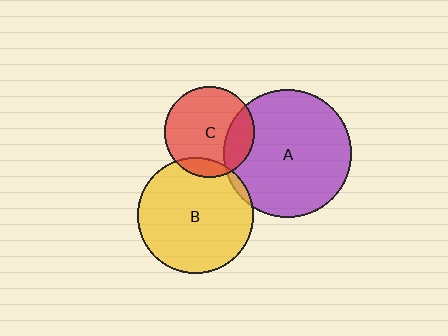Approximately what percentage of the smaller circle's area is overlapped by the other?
Approximately 20%.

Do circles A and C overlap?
Yes.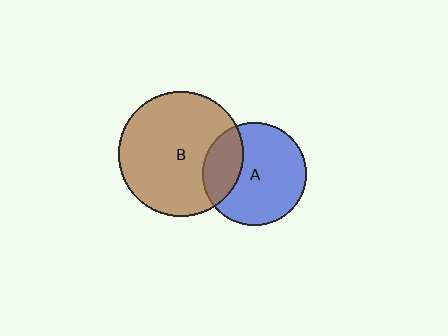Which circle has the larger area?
Circle B (brown).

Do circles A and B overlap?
Yes.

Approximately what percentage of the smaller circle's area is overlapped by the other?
Approximately 25%.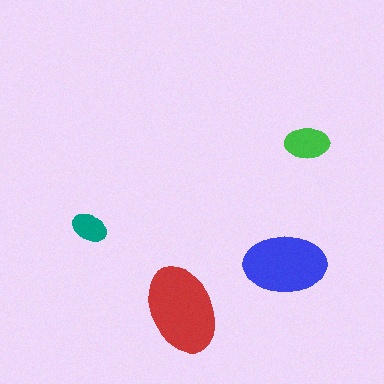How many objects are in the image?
There are 4 objects in the image.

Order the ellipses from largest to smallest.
the red one, the blue one, the green one, the teal one.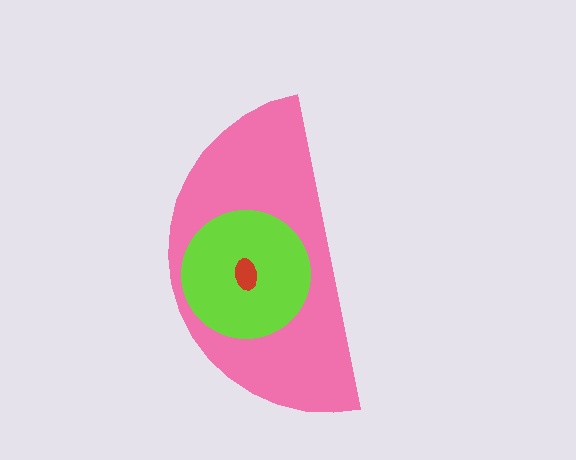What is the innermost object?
The red ellipse.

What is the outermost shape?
The pink semicircle.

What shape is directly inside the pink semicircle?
The lime circle.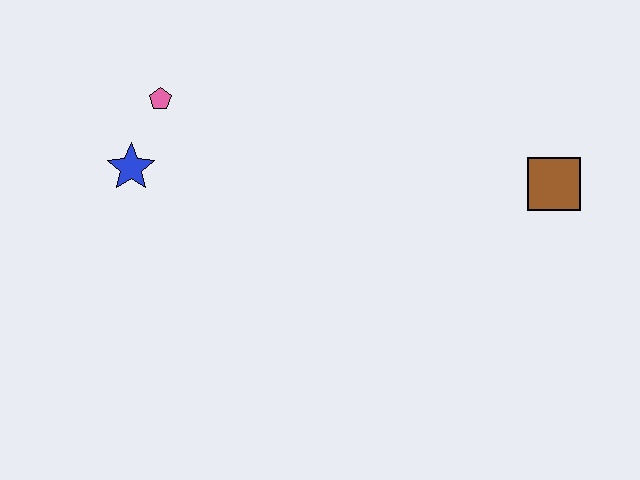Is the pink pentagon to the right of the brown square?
No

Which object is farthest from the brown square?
The blue star is farthest from the brown square.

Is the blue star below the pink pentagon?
Yes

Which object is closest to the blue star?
The pink pentagon is closest to the blue star.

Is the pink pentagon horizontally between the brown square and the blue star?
Yes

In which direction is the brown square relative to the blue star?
The brown square is to the right of the blue star.